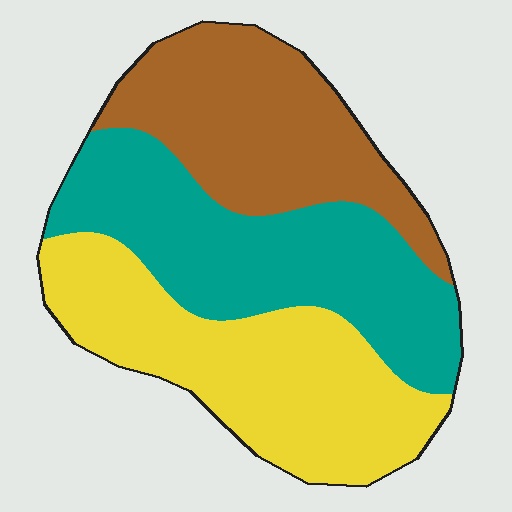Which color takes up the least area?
Brown, at roughly 30%.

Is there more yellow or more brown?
Yellow.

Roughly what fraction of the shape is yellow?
Yellow covers about 35% of the shape.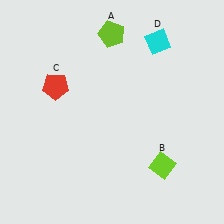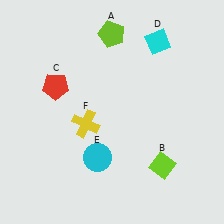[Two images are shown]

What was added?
A cyan circle (E), a yellow cross (F) were added in Image 2.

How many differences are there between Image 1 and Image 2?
There are 2 differences between the two images.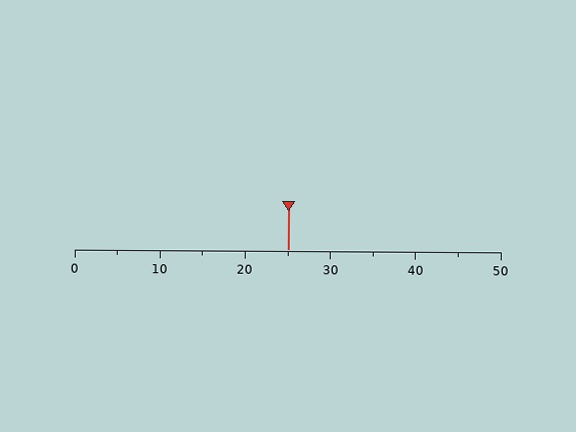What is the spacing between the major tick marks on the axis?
The major ticks are spaced 10 apart.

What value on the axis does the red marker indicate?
The marker indicates approximately 25.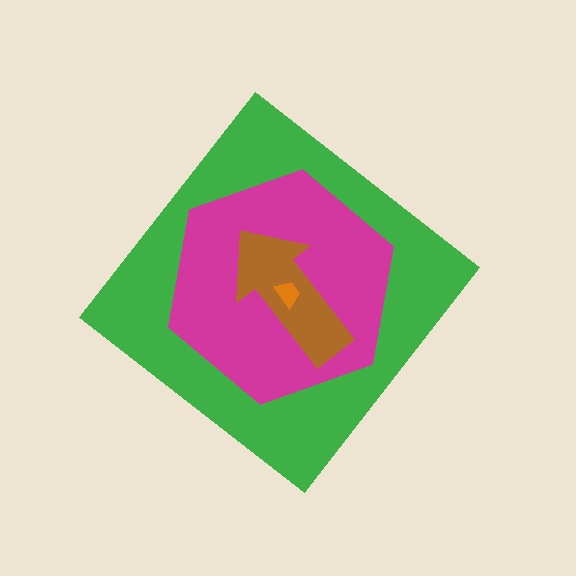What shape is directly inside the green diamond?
The magenta hexagon.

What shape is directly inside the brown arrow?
The orange trapezoid.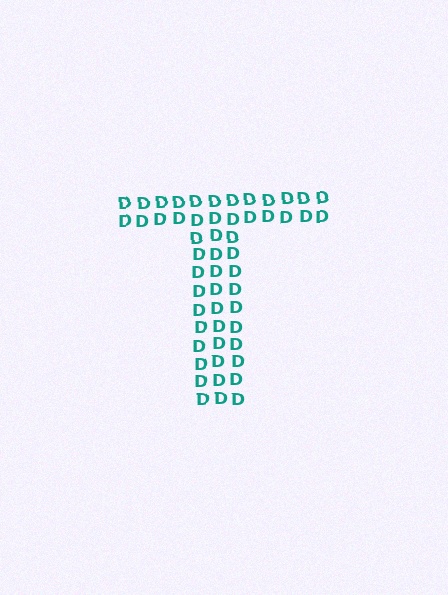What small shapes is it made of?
It is made of small letter D's.